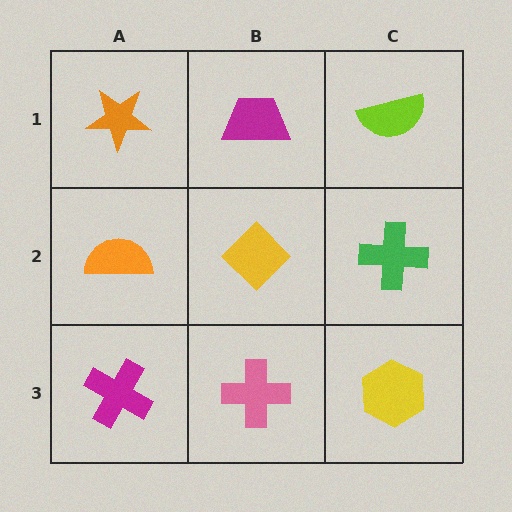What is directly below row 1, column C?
A green cross.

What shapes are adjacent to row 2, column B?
A magenta trapezoid (row 1, column B), a pink cross (row 3, column B), an orange semicircle (row 2, column A), a green cross (row 2, column C).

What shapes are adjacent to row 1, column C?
A green cross (row 2, column C), a magenta trapezoid (row 1, column B).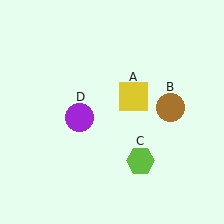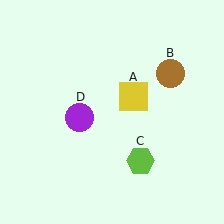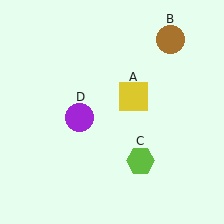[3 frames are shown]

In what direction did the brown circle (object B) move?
The brown circle (object B) moved up.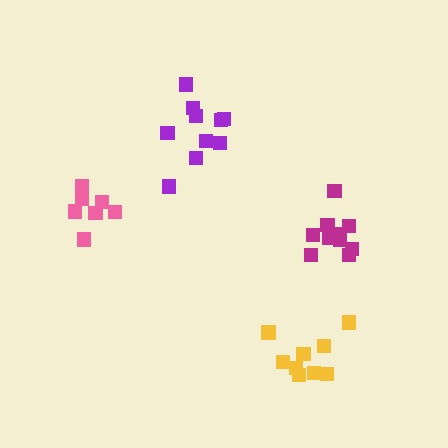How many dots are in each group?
Group 1: 10 dots, Group 2: 10 dots, Group 3: 9 dots, Group 4: 7 dots (36 total).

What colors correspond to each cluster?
The clusters are colored: purple, magenta, yellow, pink.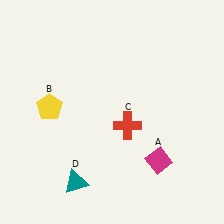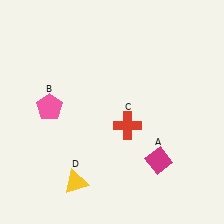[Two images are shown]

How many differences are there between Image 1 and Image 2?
There are 2 differences between the two images.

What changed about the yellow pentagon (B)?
In Image 1, B is yellow. In Image 2, it changed to pink.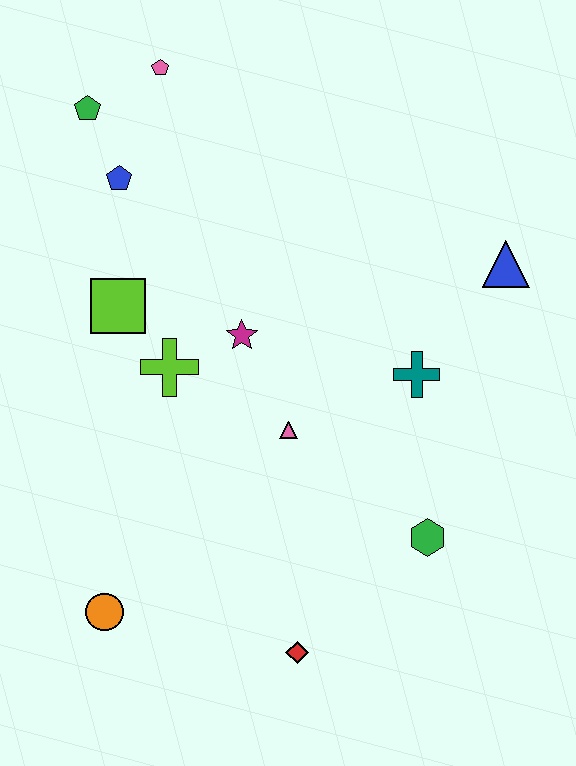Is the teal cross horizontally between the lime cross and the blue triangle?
Yes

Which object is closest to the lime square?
The lime cross is closest to the lime square.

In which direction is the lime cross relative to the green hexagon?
The lime cross is to the left of the green hexagon.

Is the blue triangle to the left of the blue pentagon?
No